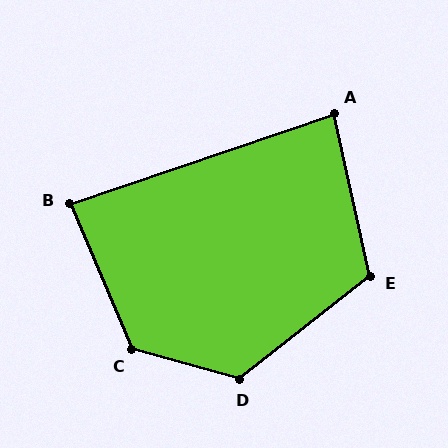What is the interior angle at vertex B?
Approximately 86 degrees (approximately right).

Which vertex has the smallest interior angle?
A, at approximately 84 degrees.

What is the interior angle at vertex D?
Approximately 127 degrees (obtuse).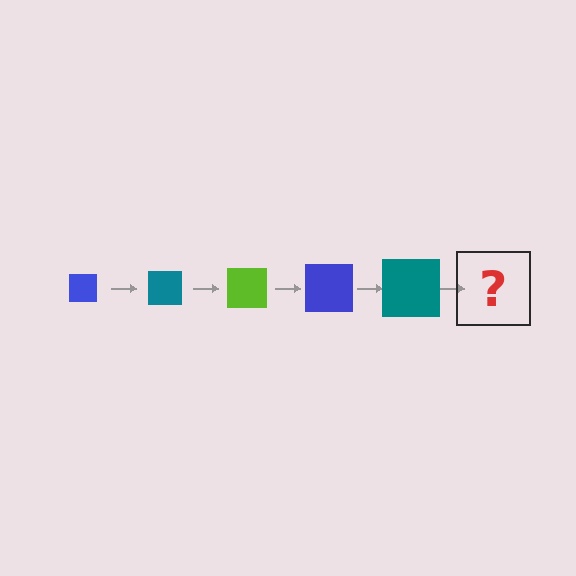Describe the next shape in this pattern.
It should be a lime square, larger than the previous one.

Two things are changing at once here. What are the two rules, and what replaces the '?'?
The two rules are that the square grows larger each step and the color cycles through blue, teal, and lime. The '?' should be a lime square, larger than the previous one.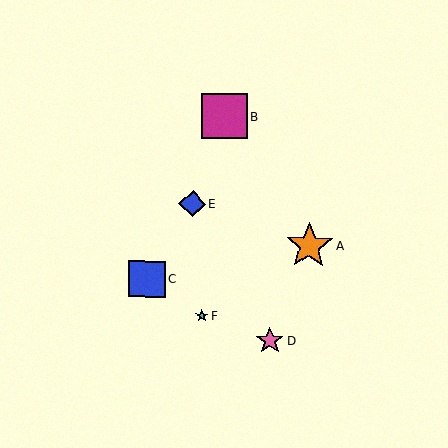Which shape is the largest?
The orange star (labeled A) is the largest.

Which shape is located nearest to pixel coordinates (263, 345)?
The pink star (labeled D) at (270, 341) is nearest to that location.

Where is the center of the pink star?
The center of the pink star is at (270, 341).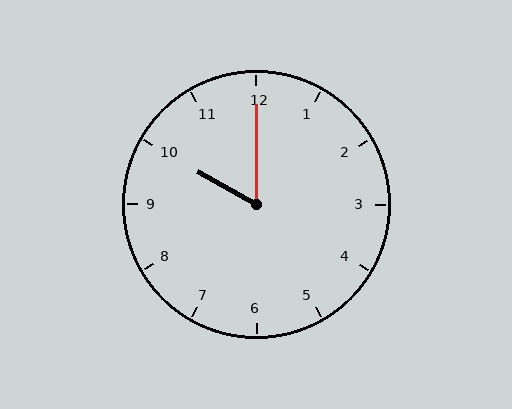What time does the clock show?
10:00.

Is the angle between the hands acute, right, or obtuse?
It is acute.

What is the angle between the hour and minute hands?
Approximately 60 degrees.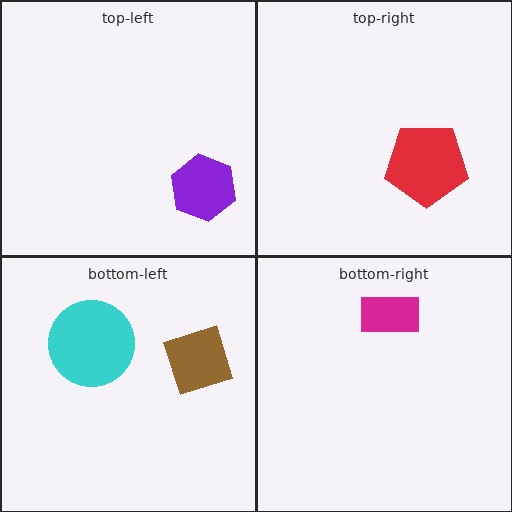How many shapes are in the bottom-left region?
2.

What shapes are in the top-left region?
The purple hexagon.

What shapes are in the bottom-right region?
The magenta rectangle.